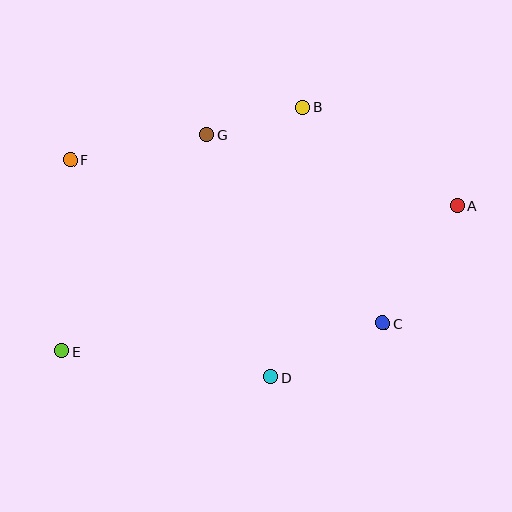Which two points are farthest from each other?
Points A and E are farthest from each other.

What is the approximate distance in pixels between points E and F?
The distance between E and F is approximately 191 pixels.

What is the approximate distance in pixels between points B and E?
The distance between B and E is approximately 343 pixels.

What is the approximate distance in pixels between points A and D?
The distance between A and D is approximately 254 pixels.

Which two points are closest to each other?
Points B and G are closest to each other.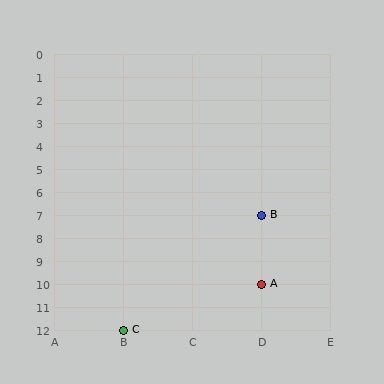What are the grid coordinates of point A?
Point A is at grid coordinates (D, 10).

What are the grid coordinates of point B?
Point B is at grid coordinates (D, 7).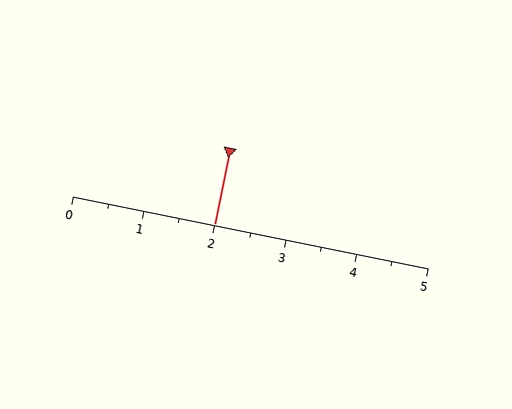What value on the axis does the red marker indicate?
The marker indicates approximately 2.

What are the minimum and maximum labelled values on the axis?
The axis runs from 0 to 5.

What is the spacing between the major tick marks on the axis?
The major ticks are spaced 1 apart.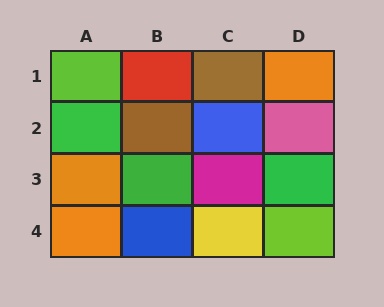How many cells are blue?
2 cells are blue.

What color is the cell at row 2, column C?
Blue.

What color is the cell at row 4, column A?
Orange.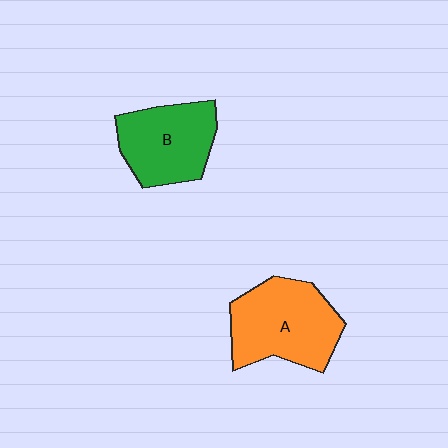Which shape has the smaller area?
Shape B (green).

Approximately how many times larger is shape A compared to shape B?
Approximately 1.2 times.